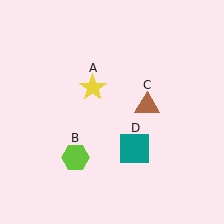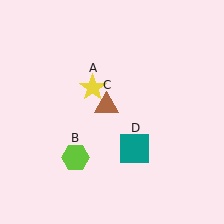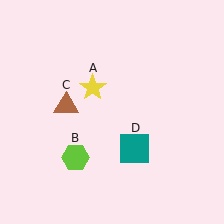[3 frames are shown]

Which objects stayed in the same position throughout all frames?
Yellow star (object A) and lime hexagon (object B) and teal square (object D) remained stationary.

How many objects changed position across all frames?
1 object changed position: brown triangle (object C).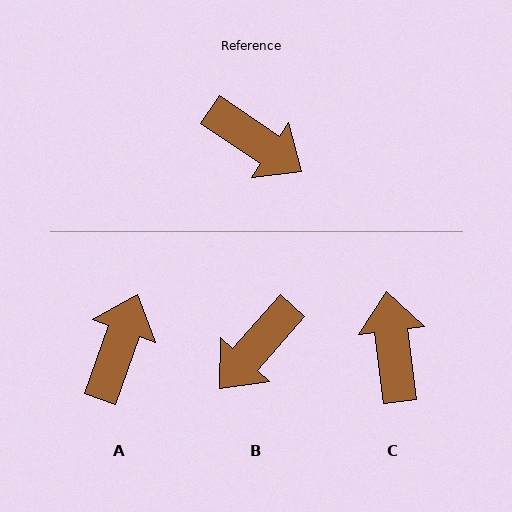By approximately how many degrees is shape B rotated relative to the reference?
Approximately 97 degrees clockwise.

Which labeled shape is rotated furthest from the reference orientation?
C, about 131 degrees away.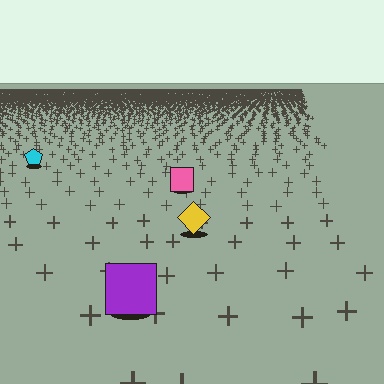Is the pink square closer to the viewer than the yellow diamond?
No. The yellow diamond is closer — you can tell from the texture gradient: the ground texture is coarser near it.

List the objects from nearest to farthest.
From nearest to farthest: the purple square, the yellow diamond, the pink square, the cyan pentagon.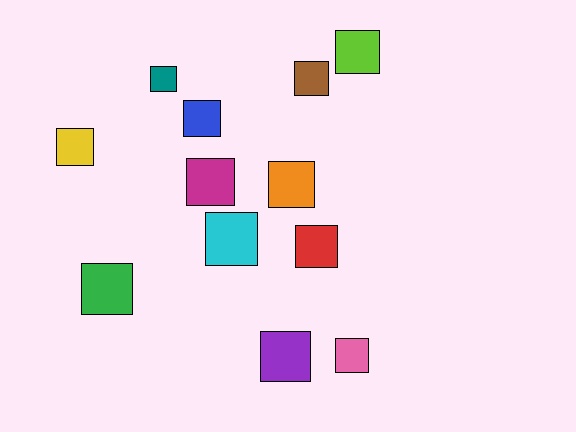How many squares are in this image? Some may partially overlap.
There are 12 squares.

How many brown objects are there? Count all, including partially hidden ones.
There is 1 brown object.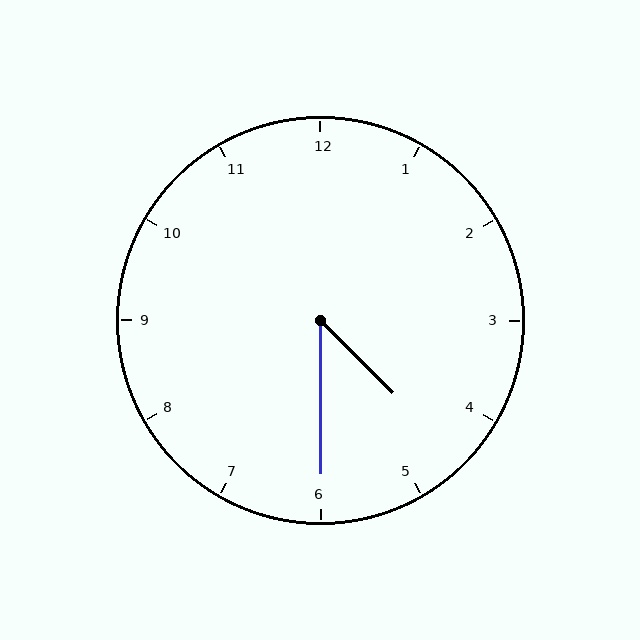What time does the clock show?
4:30.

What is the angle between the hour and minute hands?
Approximately 45 degrees.